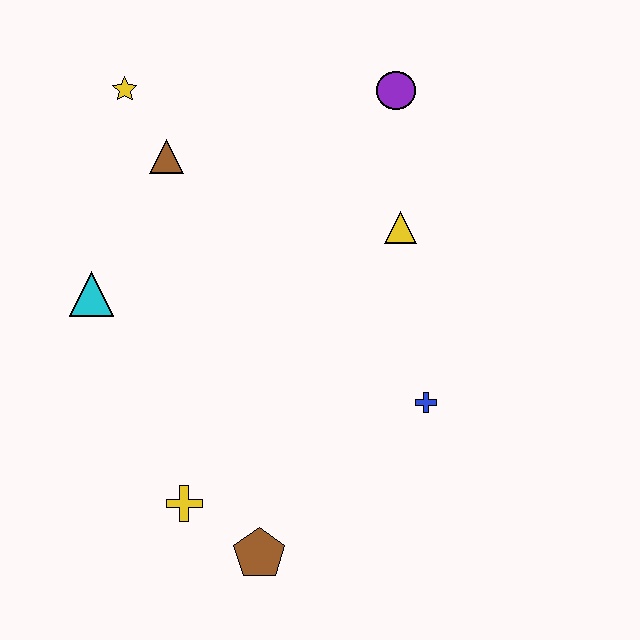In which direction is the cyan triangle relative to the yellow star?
The cyan triangle is below the yellow star.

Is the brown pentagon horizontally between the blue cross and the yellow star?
Yes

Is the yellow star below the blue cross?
No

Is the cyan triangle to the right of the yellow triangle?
No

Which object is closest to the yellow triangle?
The purple circle is closest to the yellow triangle.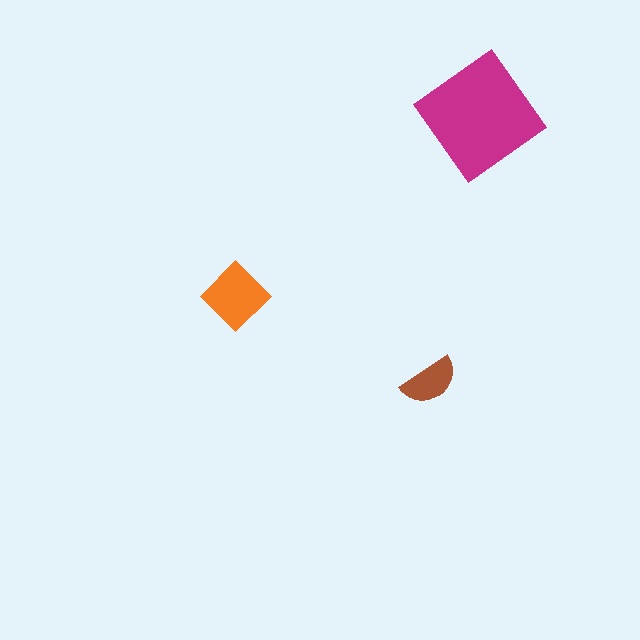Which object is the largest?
The magenta diamond.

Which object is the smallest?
The brown semicircle.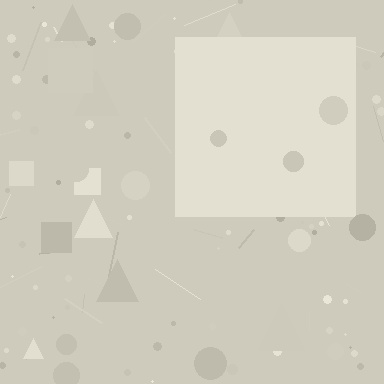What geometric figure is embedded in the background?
A square is embedded in the background.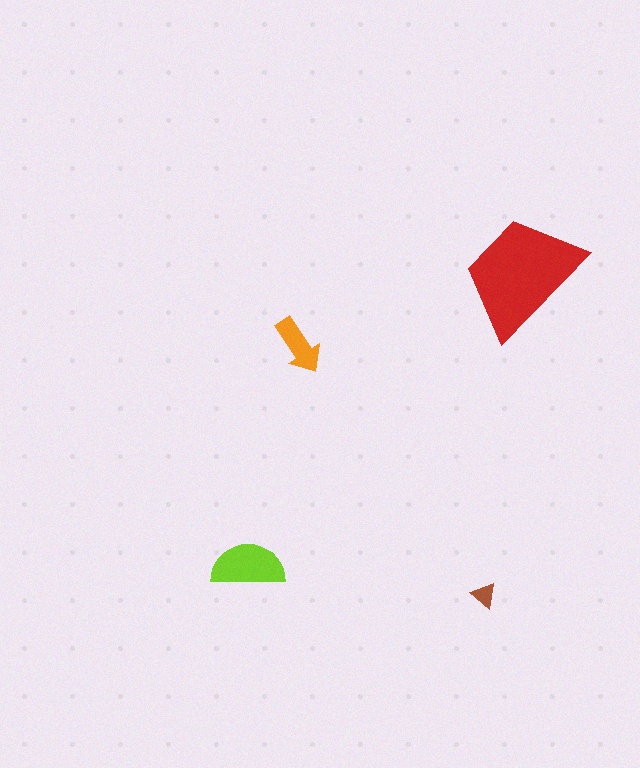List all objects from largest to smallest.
The red trapezoid, the lime semicircle, the orange arrow, the brown triangle.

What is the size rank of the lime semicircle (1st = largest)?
2nd.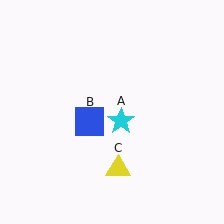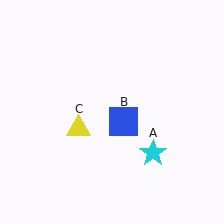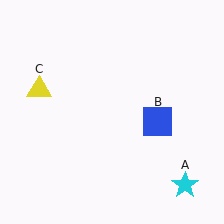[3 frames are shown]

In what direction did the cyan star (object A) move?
The cyan star (object A) moved down and to the right.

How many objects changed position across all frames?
3 objects changed position: cyan star (object A), blue square (object B), yellow triangle (object C).